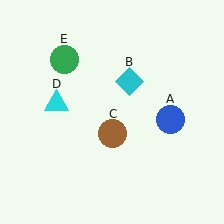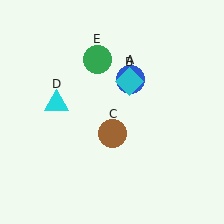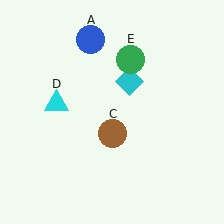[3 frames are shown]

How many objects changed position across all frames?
2 objects changed position: blue circle (object A), green circle (object E).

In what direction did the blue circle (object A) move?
The blue circle (object A) moved up and to the left.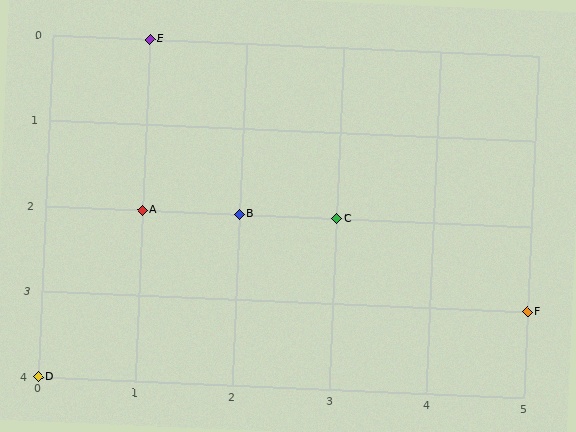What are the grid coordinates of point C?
Point C is at grid coordinates (3, 2).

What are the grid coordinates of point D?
Point D is at grid coordinates (0, 4).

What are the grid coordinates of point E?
Point E is at grid coordinates (1, 0).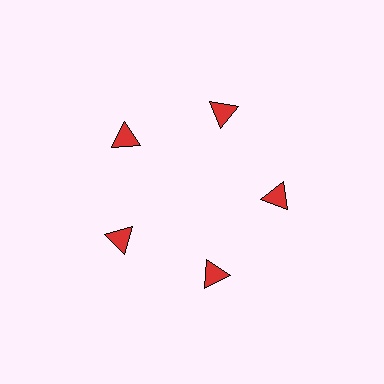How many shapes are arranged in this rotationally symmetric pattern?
There are 5 shapes, arranged in 5 groups of 1.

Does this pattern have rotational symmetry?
Yes, this pattern has 5-fold rotational symmetry. It looks the same after rotating 72 degrees around the center.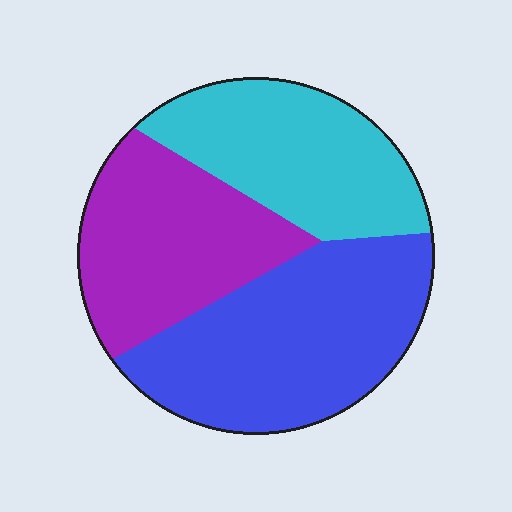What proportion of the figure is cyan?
Cyan covers around 30% of the figure.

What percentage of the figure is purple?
Purple covers around 30% of the figure.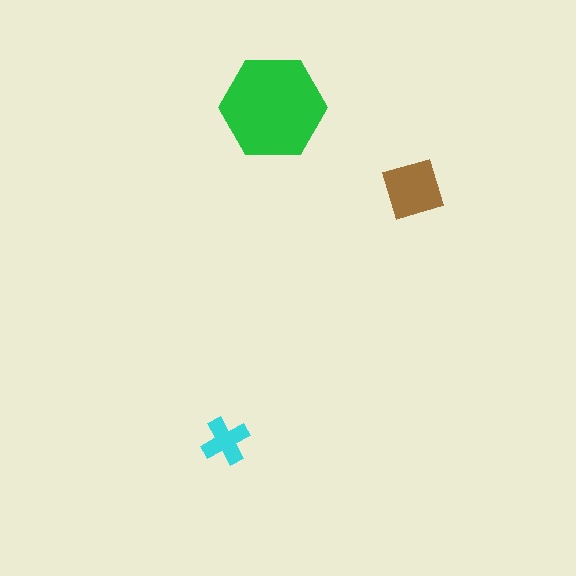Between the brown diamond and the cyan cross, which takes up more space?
The brown diamond.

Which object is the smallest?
The cyan cross.